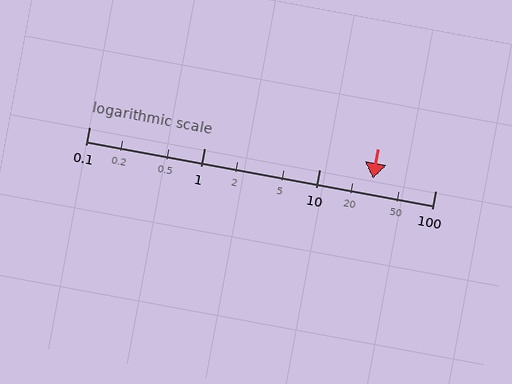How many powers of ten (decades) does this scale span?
The scale spans 3 decades, from 0.1 to 100.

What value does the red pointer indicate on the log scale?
The pointer indicates approximately 29.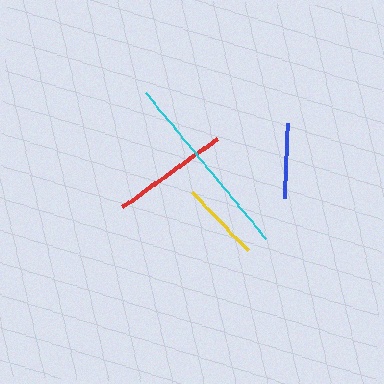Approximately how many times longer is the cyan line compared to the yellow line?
The cyan line is approximately 2.3 times the length of the yellow line.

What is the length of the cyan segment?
The cyan segment is approximately 190 pixels long.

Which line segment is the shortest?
The blue line is the shortest at approximately 75 pixels.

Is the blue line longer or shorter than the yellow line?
The yellow line is longer than the blue line.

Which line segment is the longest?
The cyan line is the longest at approximately 190 pixels.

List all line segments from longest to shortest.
From longest to shortest: cyan, red, yellow, blue.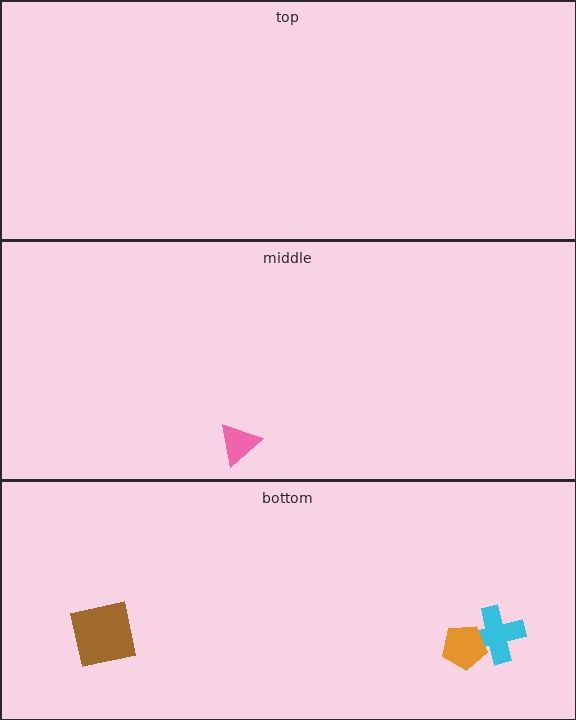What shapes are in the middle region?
The pink triangle.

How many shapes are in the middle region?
1.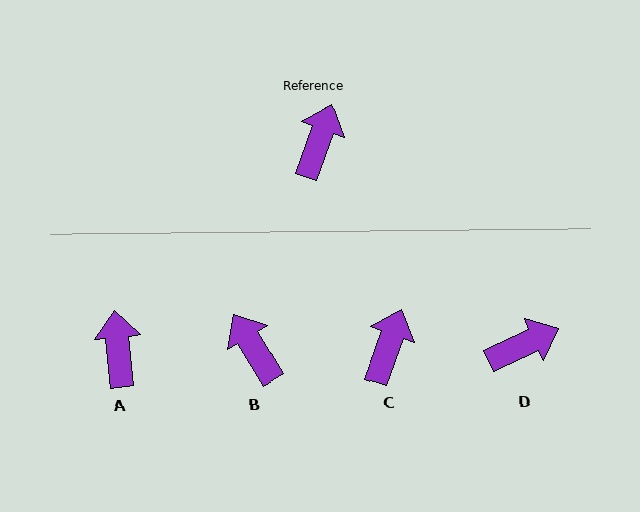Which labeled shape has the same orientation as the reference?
C.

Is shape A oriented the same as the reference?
No, it is off by about 25 degrees.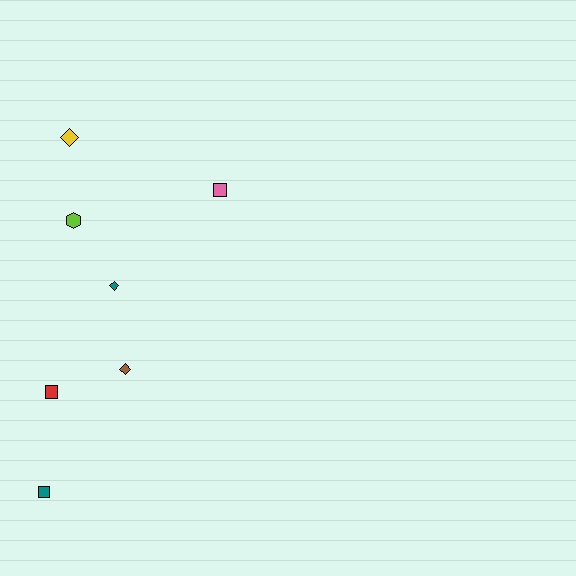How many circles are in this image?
There are no circles.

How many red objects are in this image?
There is 1 red object.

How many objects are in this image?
There are 7 objects.